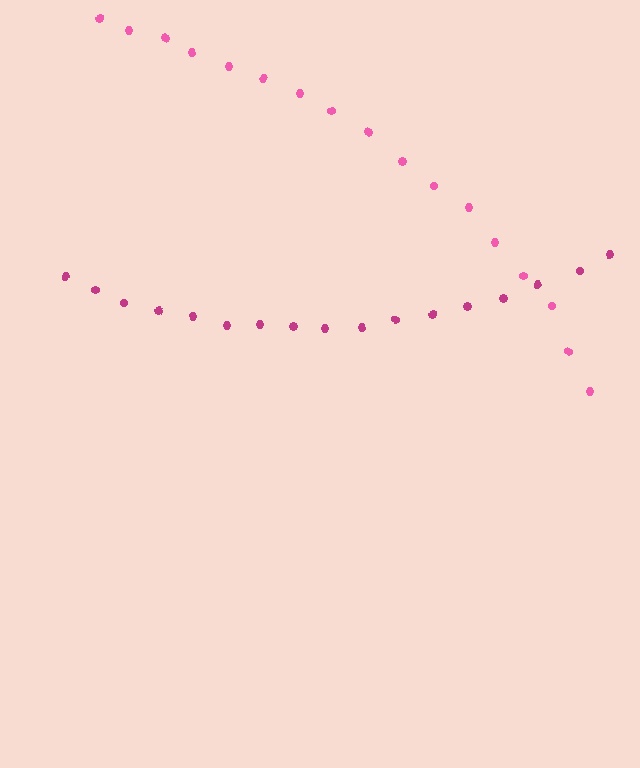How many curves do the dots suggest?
There are 2 distinct paths.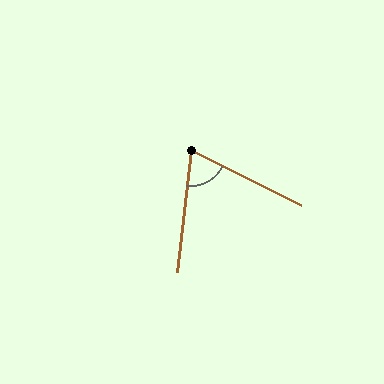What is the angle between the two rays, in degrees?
Approximately 70 degrees.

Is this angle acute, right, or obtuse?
It is acute.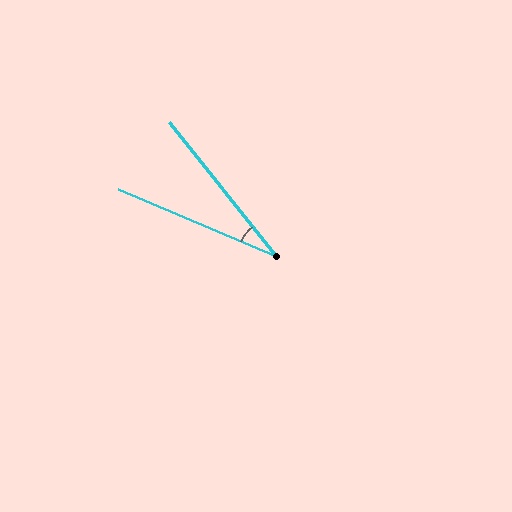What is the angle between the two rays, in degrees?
Approximately 28 degrees.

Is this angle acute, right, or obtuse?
It is acute.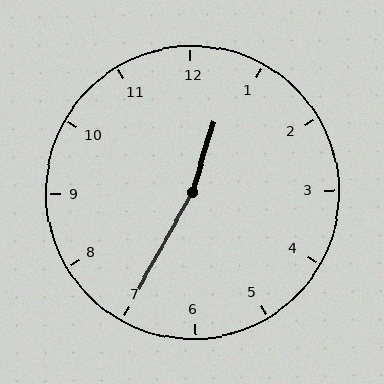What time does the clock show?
12:35.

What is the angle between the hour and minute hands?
Approximately 168 degrees.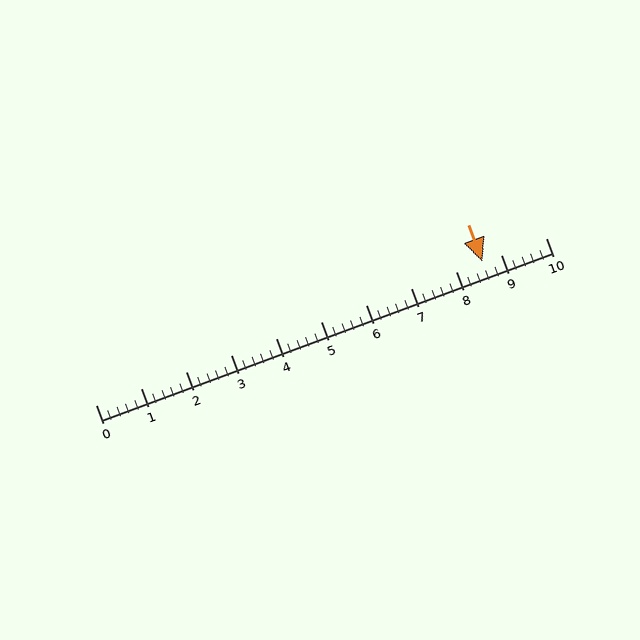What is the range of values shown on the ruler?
The ruler shows values from 0 to 10.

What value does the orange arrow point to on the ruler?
The orange arrow points to approximately 8.6.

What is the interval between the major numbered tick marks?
The major tick marks are spaced 1 units apart.